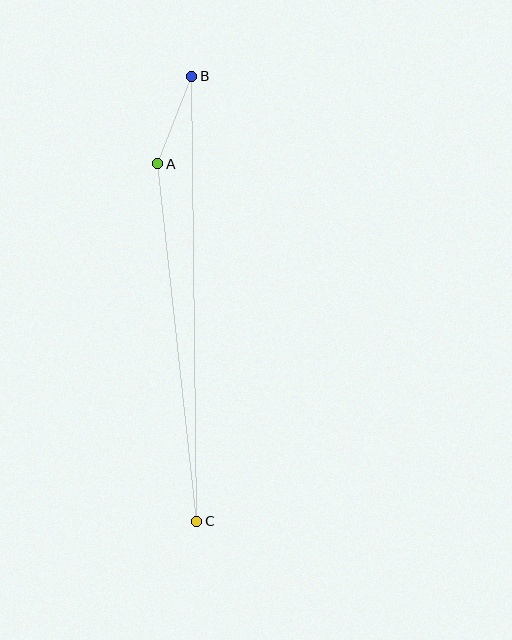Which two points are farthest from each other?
Points B and C are farthest from each other.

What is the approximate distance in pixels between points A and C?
The distance between A and C is approximately 359 pixels.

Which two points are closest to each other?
Points A and B are closest to each other.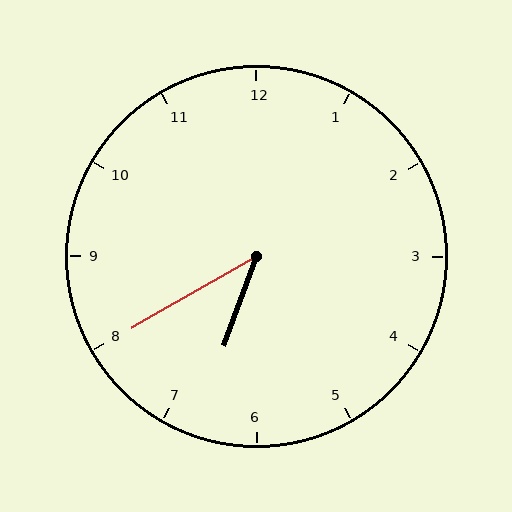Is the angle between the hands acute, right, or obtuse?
It is acute.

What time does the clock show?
6:40.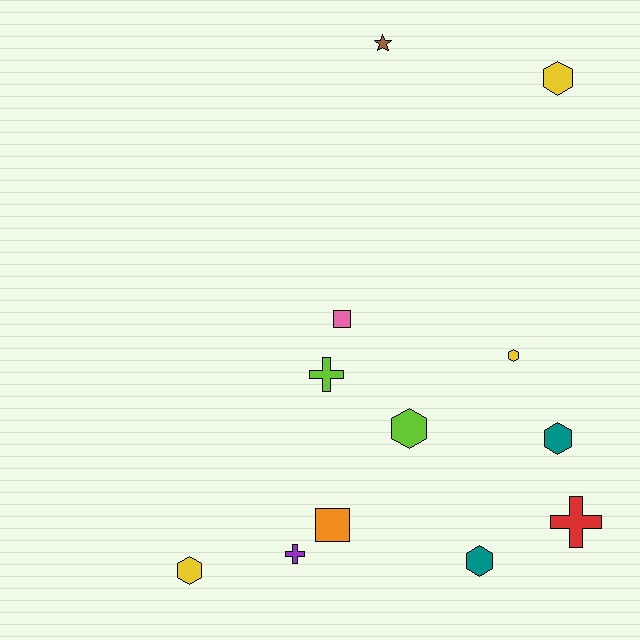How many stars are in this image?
There is 1 star.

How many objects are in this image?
There are 12 objects.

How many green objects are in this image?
There are no green objects.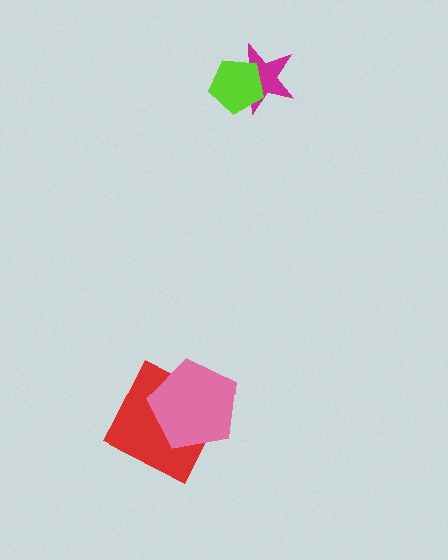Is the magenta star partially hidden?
Yes, it is partially covered by another shape.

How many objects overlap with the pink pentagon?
1 object overlaps with the pink pentagon.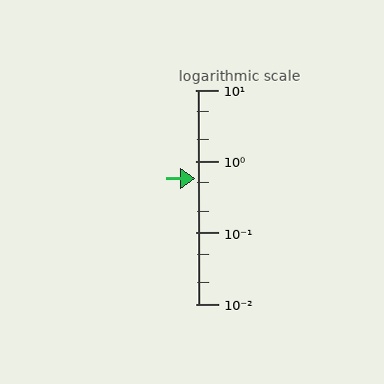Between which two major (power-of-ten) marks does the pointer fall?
The pointer is between 0.1 and 1.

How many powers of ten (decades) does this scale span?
The scale spans 3 decades, from 0.01 to 10.